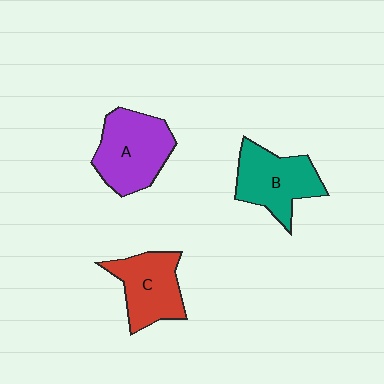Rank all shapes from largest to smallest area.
From largest to smallest: A (purple), B (teal), C (red).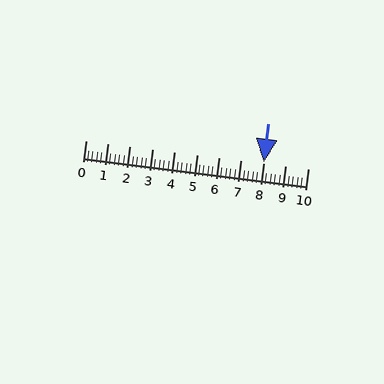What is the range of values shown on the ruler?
The ruler shows values from 0 to 10.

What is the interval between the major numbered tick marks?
The major tick marks are spaced 1 units apart.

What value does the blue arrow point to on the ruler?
The blue arrow points to approximately 8.0.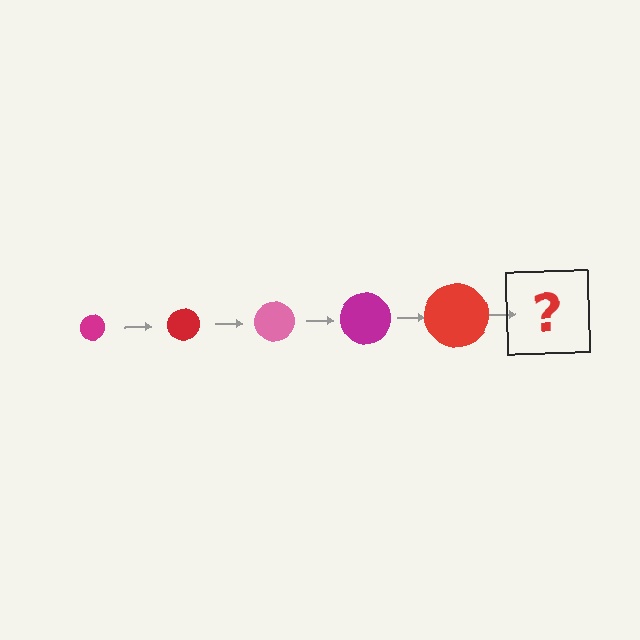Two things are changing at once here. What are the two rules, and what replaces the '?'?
The two rules are that the circle grows larger each step and the color cycles through magenta, red, and pink. The '?' should be a pink circle, larger than the previous one.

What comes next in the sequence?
The next element should be a pink circle, larger than the previous one.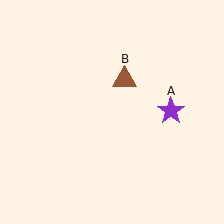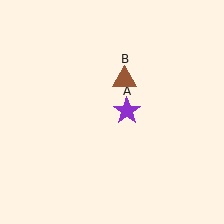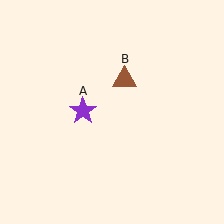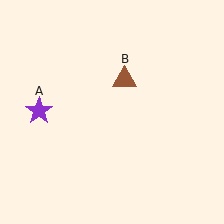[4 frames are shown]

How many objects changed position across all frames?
1 object changed position: purple star (object A).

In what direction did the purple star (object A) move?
The purple star (object A) moved left.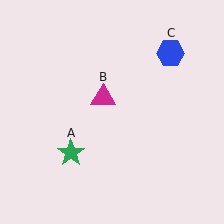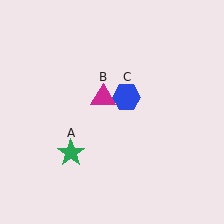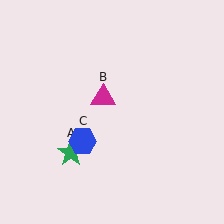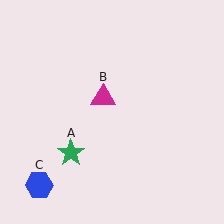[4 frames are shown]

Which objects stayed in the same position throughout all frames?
Green star (object A) and magenta triangle (object B) remained stationary.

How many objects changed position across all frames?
1 object changed position: blue hexagon (object C).